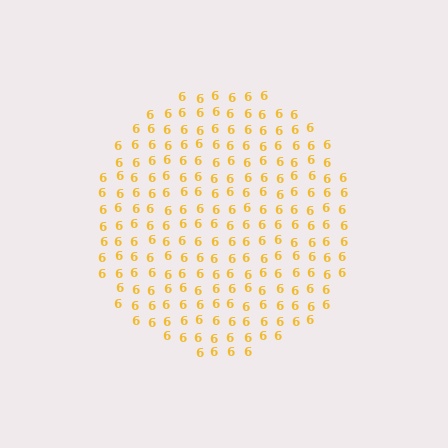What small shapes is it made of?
It is made of small digit 6's.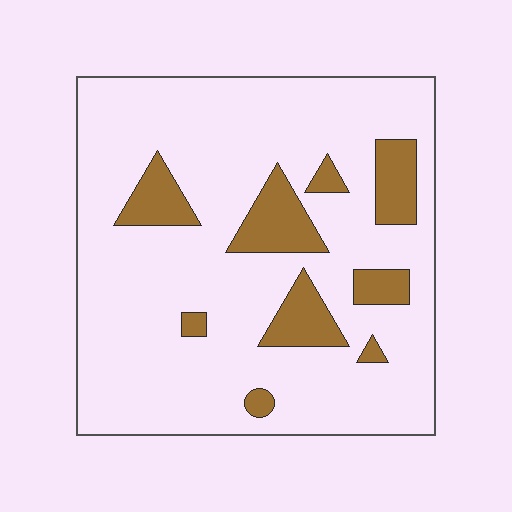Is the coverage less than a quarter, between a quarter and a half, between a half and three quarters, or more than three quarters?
Less than a quarter.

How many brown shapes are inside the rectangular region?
9.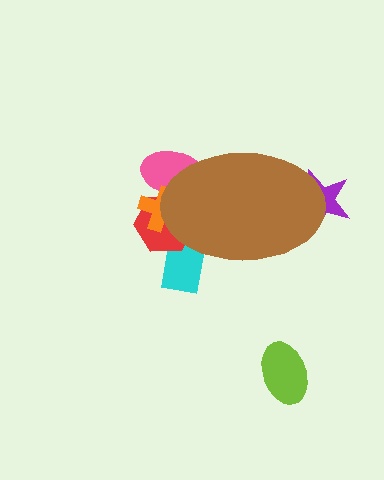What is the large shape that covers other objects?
A brown ellipse.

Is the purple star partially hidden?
Yes, the purple star is partially hidden behind the brown ellipse.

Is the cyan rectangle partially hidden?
Yes, the cyan rectangle is partially hidden behind the brown ellipse.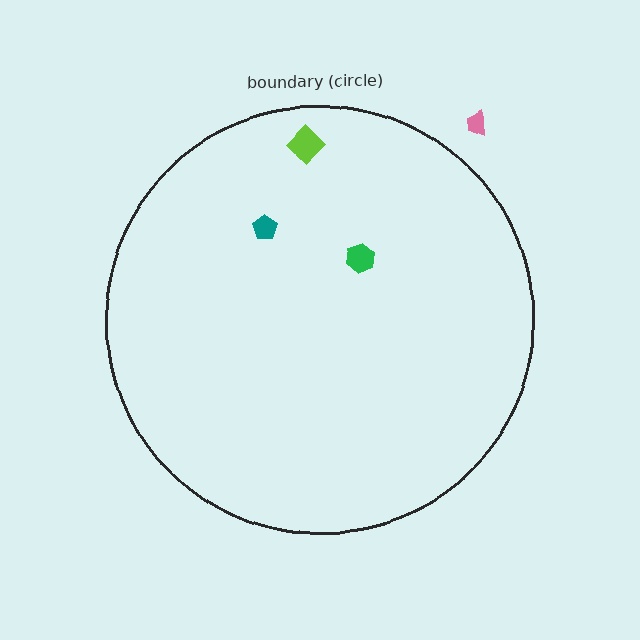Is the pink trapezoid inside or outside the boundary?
Outside.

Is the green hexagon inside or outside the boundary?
Inside.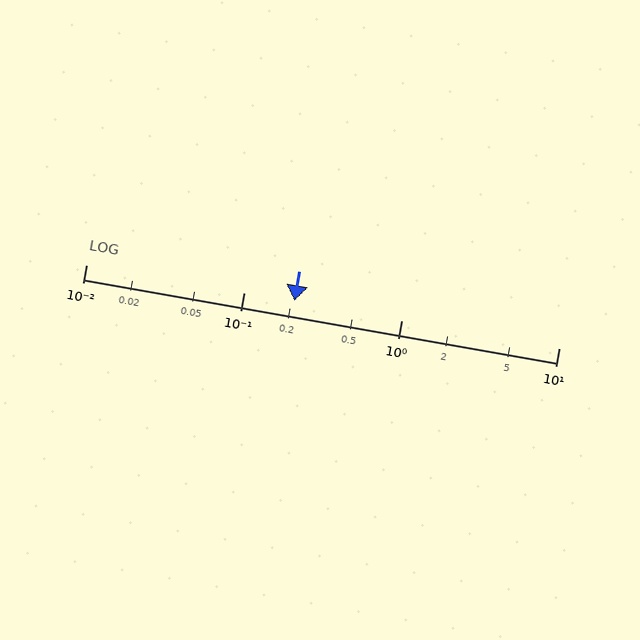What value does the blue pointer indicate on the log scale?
The pointer indicates approximately 0.21.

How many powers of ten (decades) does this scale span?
The scale spans 3 decades, from 0.01 to 10.